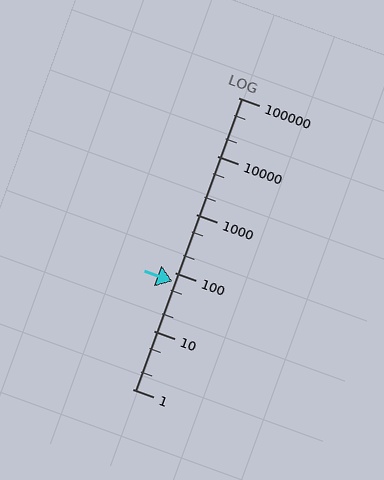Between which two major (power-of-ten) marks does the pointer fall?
The pointer is between 10 and 100.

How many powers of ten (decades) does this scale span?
The scale spans 5 decades, from 1 to 100000.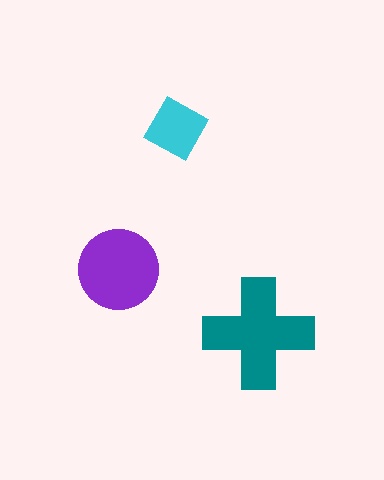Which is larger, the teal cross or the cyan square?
The teal cross.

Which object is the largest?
The teal cross.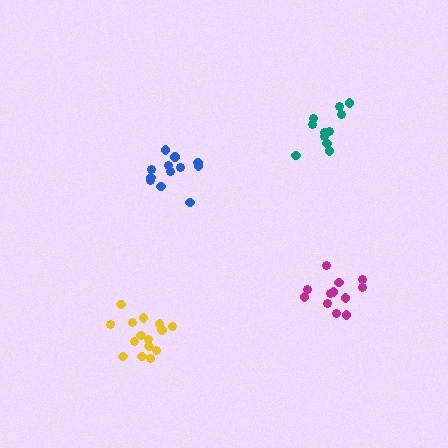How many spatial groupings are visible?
There are 4 spatial groupings.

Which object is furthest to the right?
The magenta cluster is rightmost.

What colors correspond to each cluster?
The clusters are colored: yellow, magenta, blue, teal.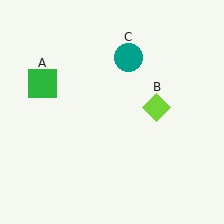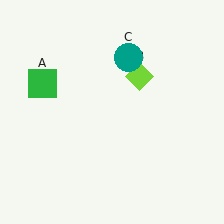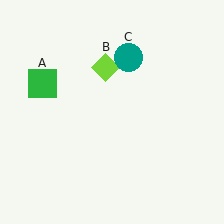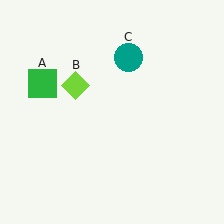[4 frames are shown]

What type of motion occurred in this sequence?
The lime diamond (object B) rotated counterclockwise around the center of the scene.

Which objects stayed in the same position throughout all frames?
Green square (object A) and teal circle (object C) remained stationary.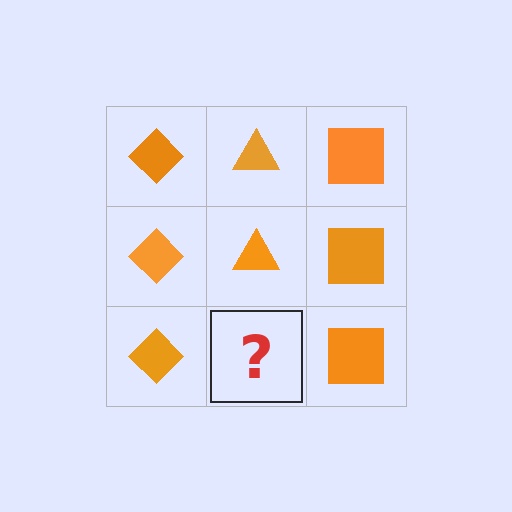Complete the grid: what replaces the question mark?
The question mark should be replaced with an orange triangle.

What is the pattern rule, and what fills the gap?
The rule is that each column has a consistent shape. The gap should be filled with an orange triangle.